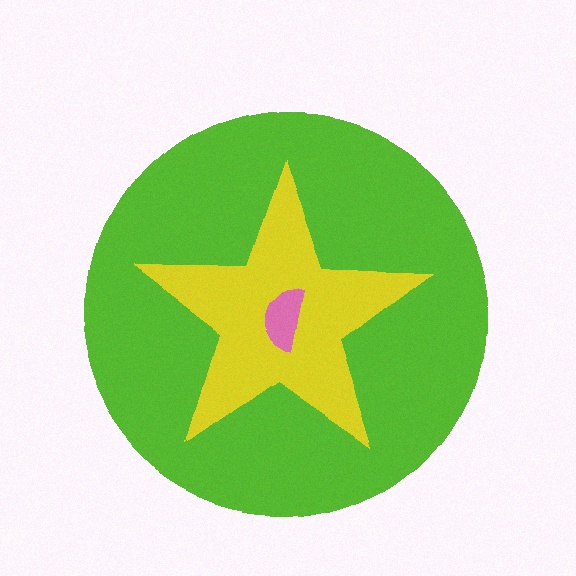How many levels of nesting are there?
3.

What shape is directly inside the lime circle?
The yellow star.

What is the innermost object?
The pink semicircle.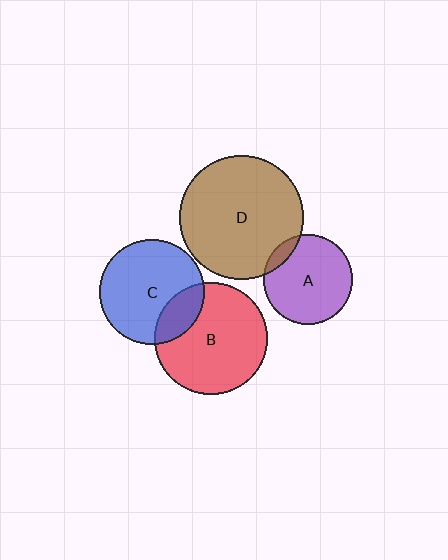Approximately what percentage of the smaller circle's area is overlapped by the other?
Approximately 10%.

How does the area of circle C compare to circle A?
Approximately 1.4 times.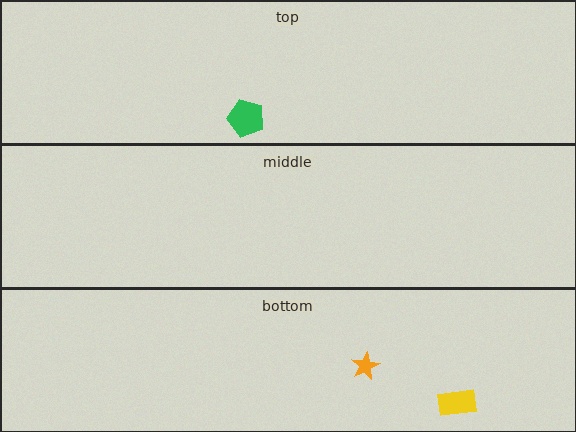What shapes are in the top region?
The green pentagon.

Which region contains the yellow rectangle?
The bottom region.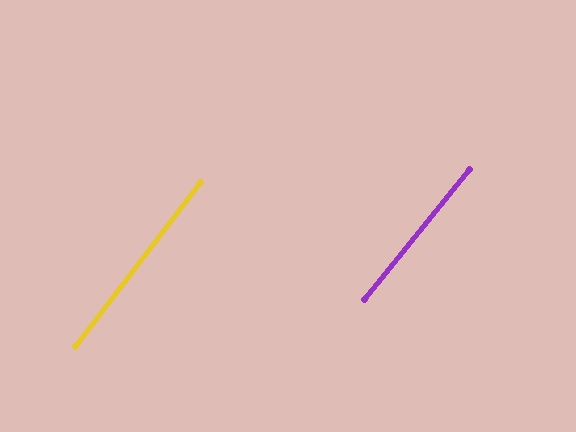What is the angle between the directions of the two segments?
Approximately 2 degrees.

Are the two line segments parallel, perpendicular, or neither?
Parallel — their directions differ by only 1.8°.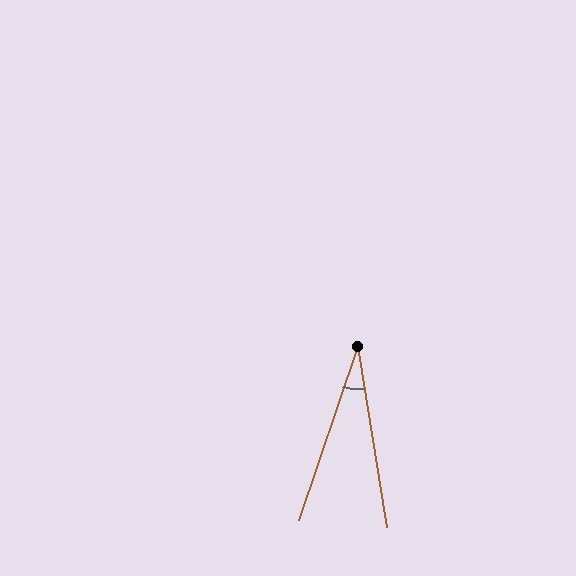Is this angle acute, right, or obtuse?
It is acute.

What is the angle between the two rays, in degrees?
Approximately 28 degrees.